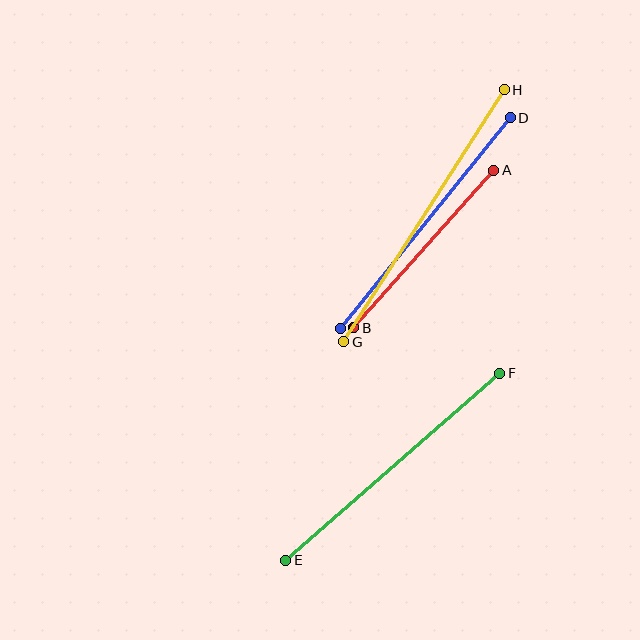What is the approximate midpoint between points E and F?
The midpoint is at approximately (393, 467) pixels.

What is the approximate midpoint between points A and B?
The midpoint is at approximately (424, 249) pixels.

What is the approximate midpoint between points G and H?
The midpoint is at approximately (424, 216) pixels.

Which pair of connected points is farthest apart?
Points G and H are farthest apart.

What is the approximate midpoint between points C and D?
The midpoint is at approximately (425, 223) pixels.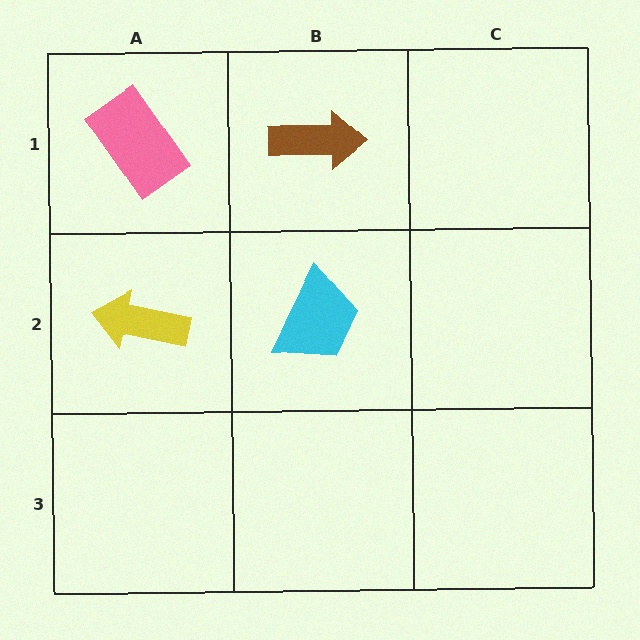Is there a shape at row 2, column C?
No, that cell is empty.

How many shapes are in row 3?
0 shapes.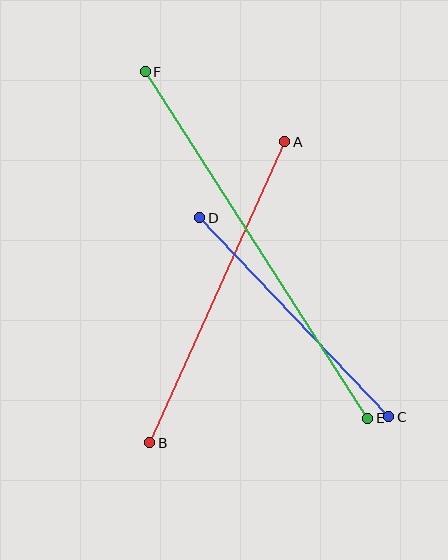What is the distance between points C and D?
The distance is approximately 274 pixels.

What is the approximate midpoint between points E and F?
The midpoint is at approximately (257, 245) pixels.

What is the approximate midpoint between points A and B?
The midpoint is at approximately (217, 292) pixels.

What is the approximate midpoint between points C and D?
The midpoint is at approximately (294, 317) pixels.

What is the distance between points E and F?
The distance is approximately 412 pixels.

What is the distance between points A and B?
The distance is approximately 330 pixels.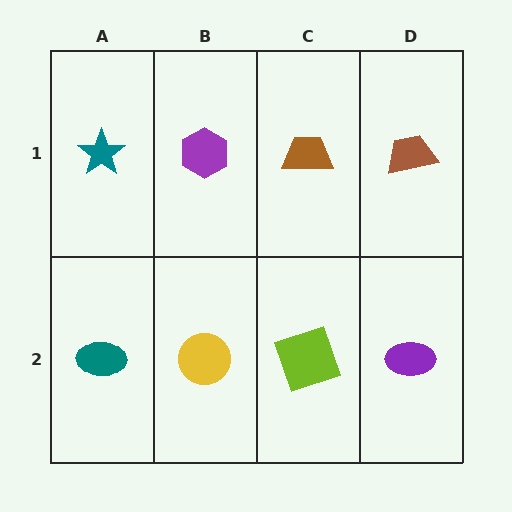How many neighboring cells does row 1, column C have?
3.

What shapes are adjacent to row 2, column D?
A brown trapezoid (row 1, column D), a lime square (row 2, column C).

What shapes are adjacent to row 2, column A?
A teal star (row 1, column A), a yellow circle (row 2, column B).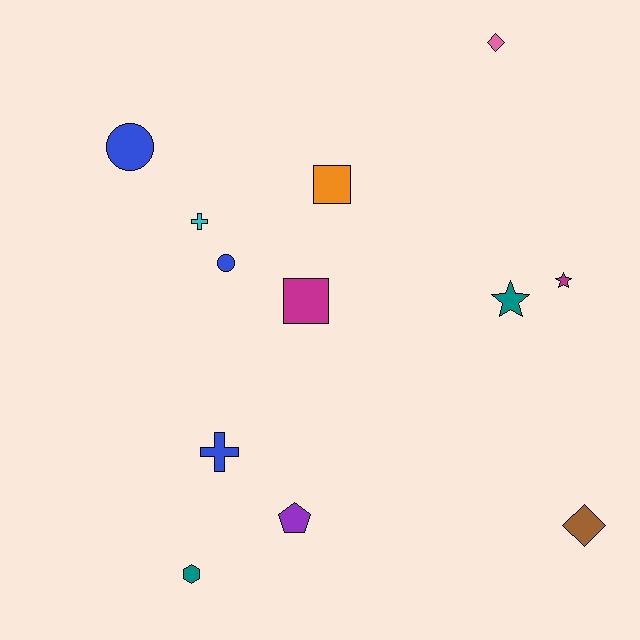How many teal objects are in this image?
There are 2 teal objects.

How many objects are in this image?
There are 12 objects.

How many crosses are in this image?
There are 2 crosses.